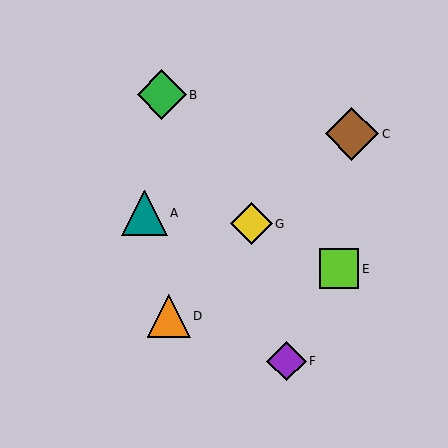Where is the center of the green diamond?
The center of the green diamond is at (162, 95).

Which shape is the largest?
The brown diamond (labeled C) is the largest.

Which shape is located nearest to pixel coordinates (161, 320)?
The orange triangle (labeled D) at (169, 316) is nearest to that location.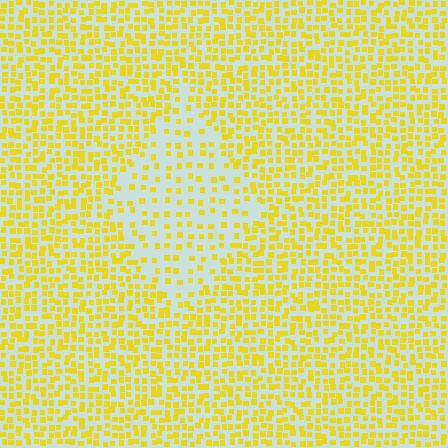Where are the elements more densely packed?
The elements are more densely packed outside the diamond boundary.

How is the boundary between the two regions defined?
The boundary is defined by a change in element density (approximately 2.2x ratio). All elements are the same color, size, and shape.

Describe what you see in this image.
The image contains small yellow elements arranged at two different densities. A diamond-shaped region is visible where the elements are less densely packed than the surrounding area.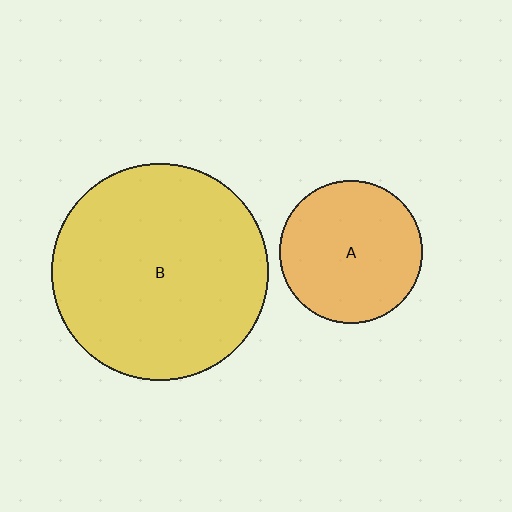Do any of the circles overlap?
No, none of the circles overlap.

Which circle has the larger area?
Circle B (yellow).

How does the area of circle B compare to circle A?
Approximately 2.3 times.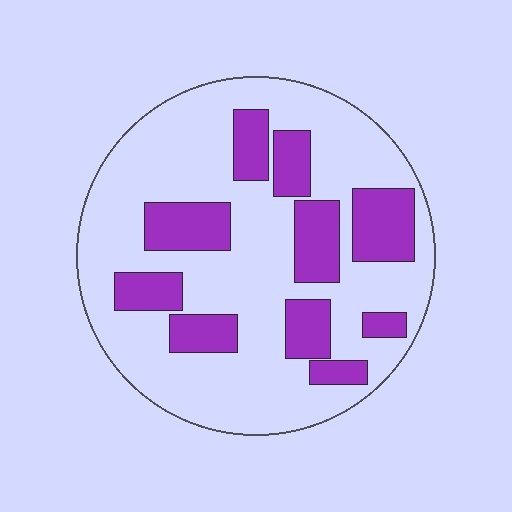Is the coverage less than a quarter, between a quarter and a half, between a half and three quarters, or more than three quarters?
Between a quarter and a half.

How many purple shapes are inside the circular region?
10.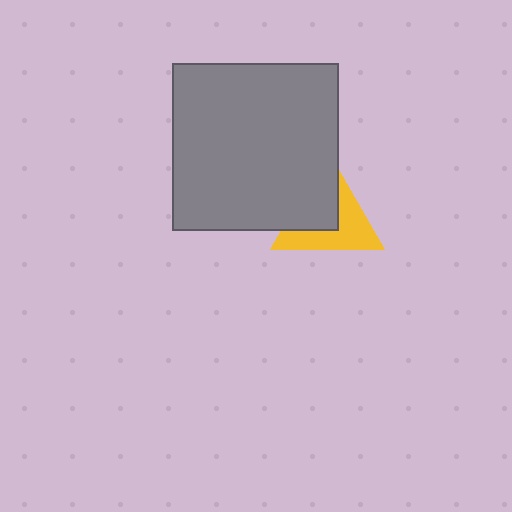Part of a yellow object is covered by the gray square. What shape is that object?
It is a triangle.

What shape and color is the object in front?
The object in front is a gray square.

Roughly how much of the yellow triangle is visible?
About half of it is visible (roughly 51%).